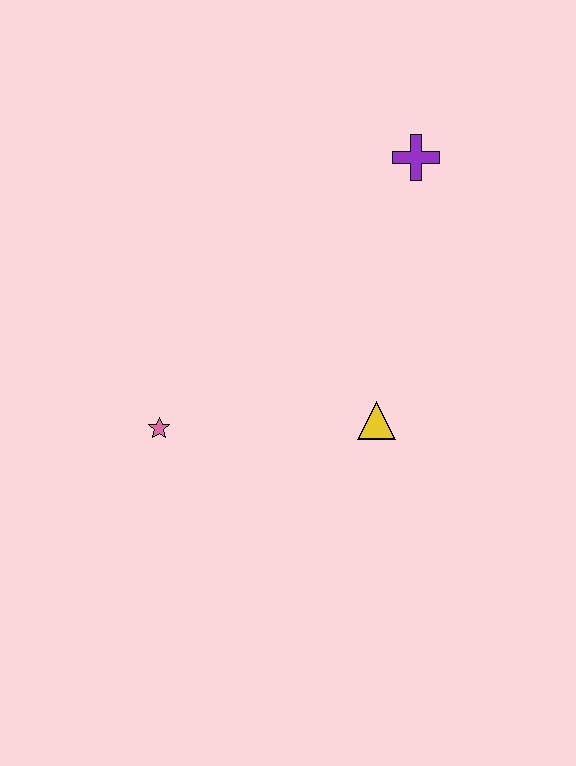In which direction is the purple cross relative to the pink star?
The purple cross is above the pink star.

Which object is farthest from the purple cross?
The pink star is farthest from the purple cross.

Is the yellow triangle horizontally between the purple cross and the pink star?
Yes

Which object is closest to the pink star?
The yellow triangle is closest to the pink star.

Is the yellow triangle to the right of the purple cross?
No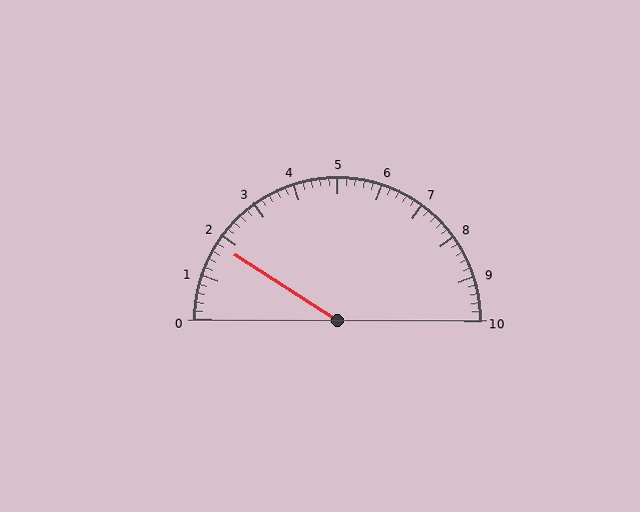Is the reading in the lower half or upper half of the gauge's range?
The reading is in the lower half of the range (0 to 10).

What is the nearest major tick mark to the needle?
The nearest major tick mark is 2.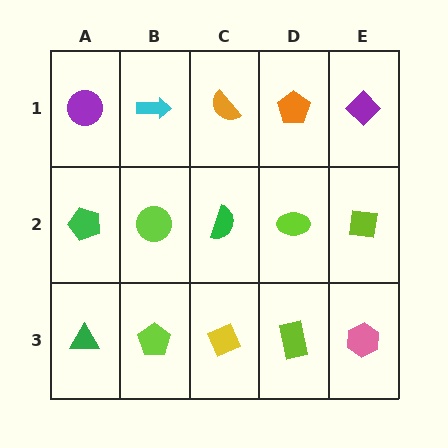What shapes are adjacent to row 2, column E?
A purple diamond (row 1, column E), a pink hexagon (row 3, column E), a lime ellipse (row 2, column D).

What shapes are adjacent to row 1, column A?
A green pentagon (row 2, column A), a cyan arrow (row 1, column B).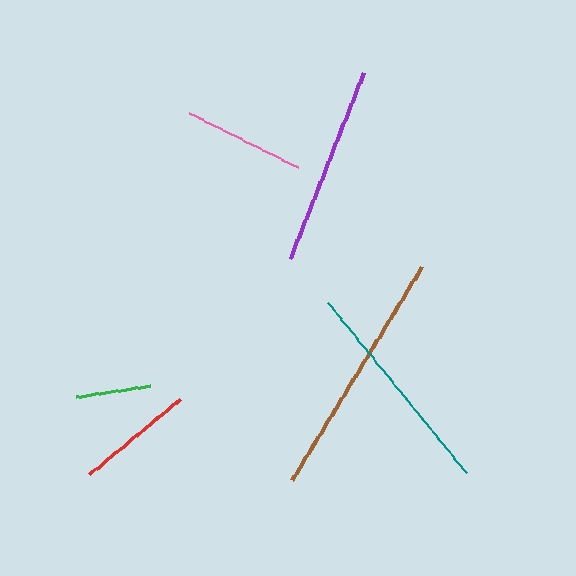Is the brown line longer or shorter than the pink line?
The brown line is longer than the pink line.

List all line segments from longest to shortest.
From longest to shortest: brown, teal, purple, pink, red, green.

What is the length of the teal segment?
The teal segment is approximately 219 pixels long.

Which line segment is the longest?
The brown line is the longest at approximately 250 pixels.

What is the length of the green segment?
The green segment is approximately 75 pixels long.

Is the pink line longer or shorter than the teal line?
The teal line is longer than the pink line.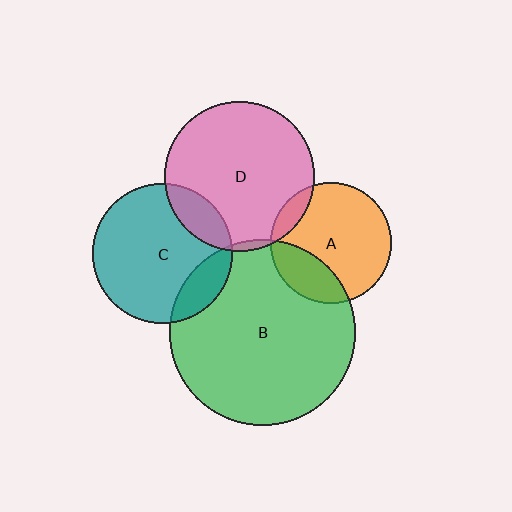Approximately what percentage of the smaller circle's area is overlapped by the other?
Approximately 5%.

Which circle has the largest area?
Circle B (green).